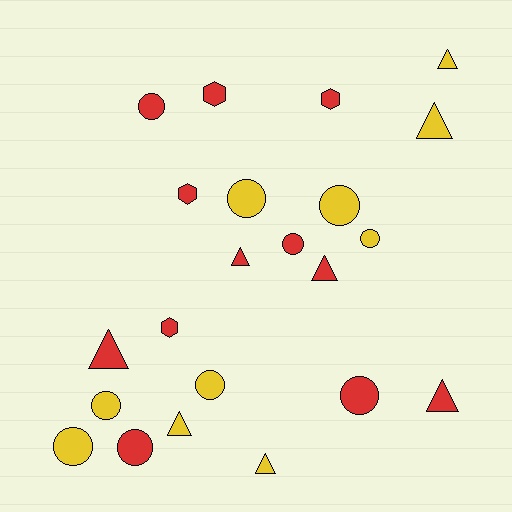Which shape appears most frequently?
Circle, with 10 objects.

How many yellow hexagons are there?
There are no yellow hexagons.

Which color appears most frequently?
Red, with 12 objects.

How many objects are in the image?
There are 22 objects.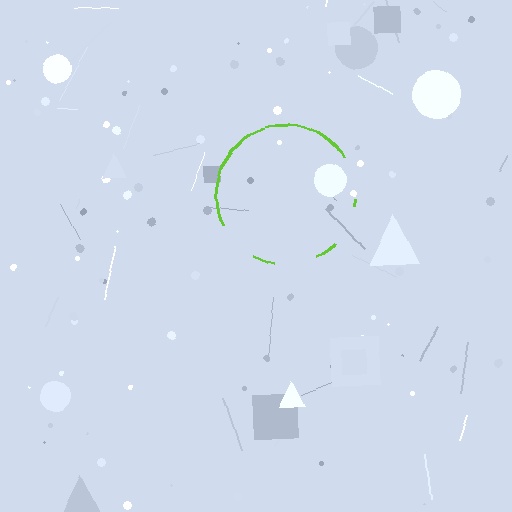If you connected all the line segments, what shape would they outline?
They would outline a circle.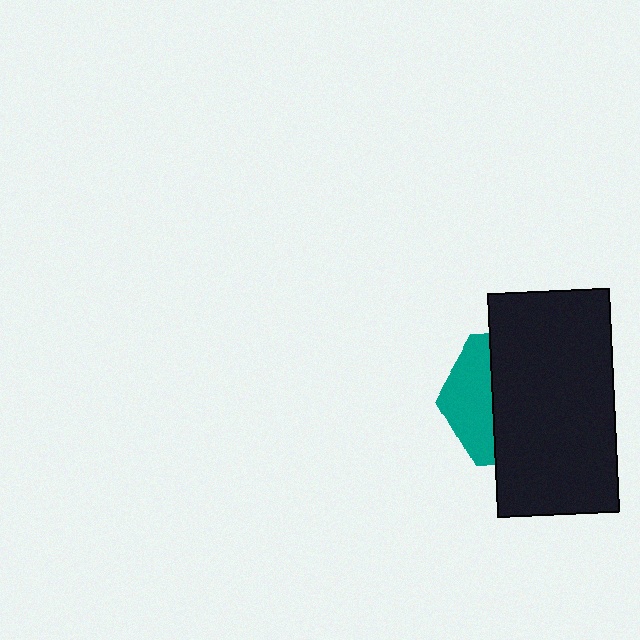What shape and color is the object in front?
The object in front is a black rectangle.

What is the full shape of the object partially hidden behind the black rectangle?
The partially hidden object is a teal hexagon.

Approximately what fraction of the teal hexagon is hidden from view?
Roughly 67% of the teal hexagon is hidden behind the black rectangle.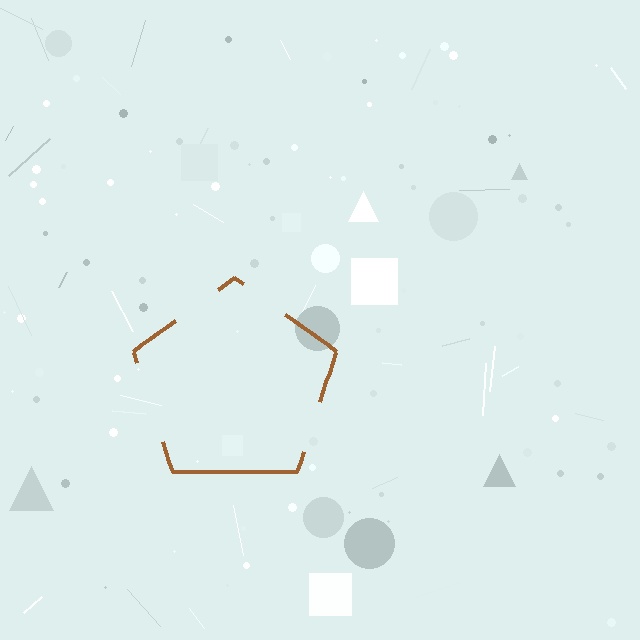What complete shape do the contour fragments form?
The contour fragments form a pentagon.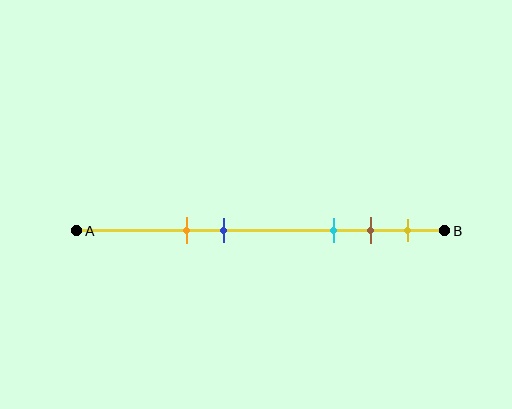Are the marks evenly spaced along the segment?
No, the marks are not evenly spaced.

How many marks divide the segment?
There are 5 marks dividing the segment.